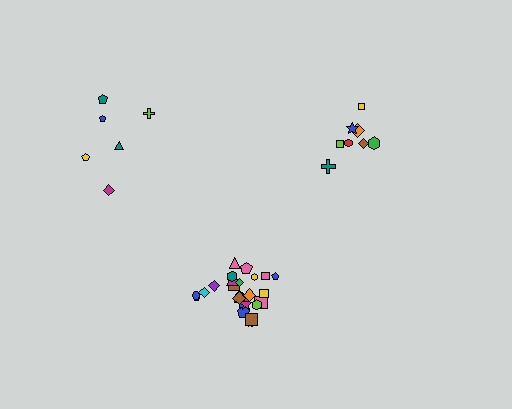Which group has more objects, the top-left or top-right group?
The top-right group.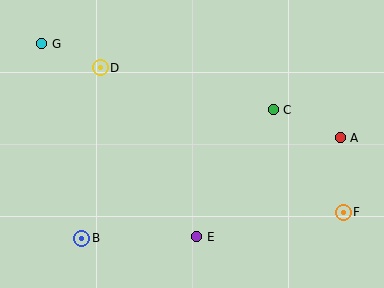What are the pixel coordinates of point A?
Point A is at (340, 138).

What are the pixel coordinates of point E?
Point E is at (197, 237).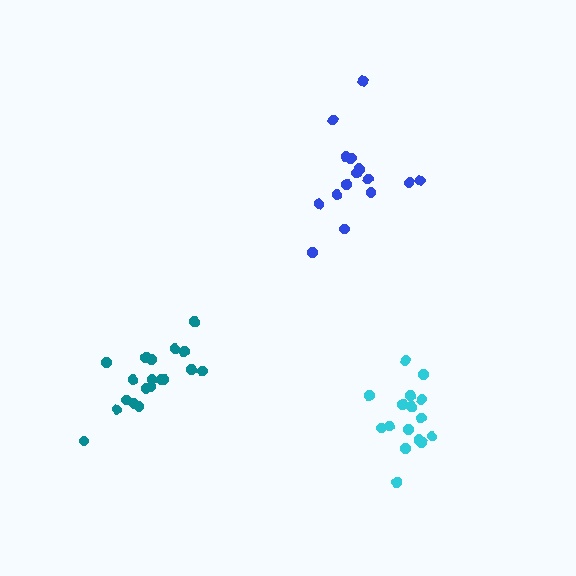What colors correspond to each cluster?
The clusters are colored: blue, teal, cyan.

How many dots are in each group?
Group 1: 15 dots, Group 2: 19 dots, Group 3: 16 dots (50 total).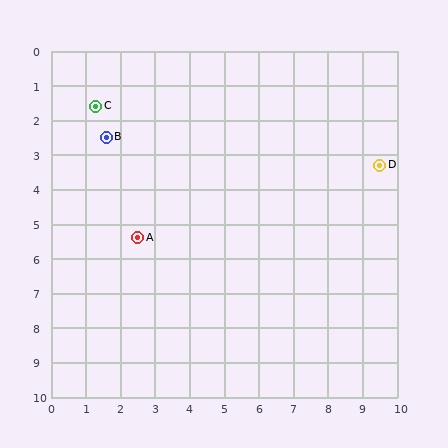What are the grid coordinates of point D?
Point D is at approximately (9.5, 3.3).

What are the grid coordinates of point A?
Point A is at approximately (2.5, 5.4).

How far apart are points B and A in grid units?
Points B and A are about 3.0 grid units apart.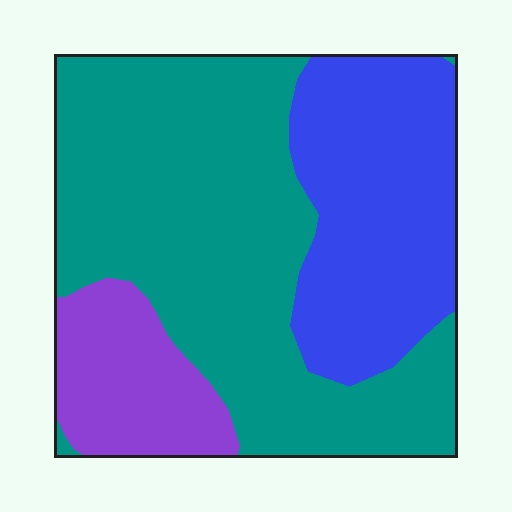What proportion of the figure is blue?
Blue takes up about one third (1/3) of the figure.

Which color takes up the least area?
Purple, at roughly 15%.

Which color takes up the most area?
Teal, at roughly 55%.